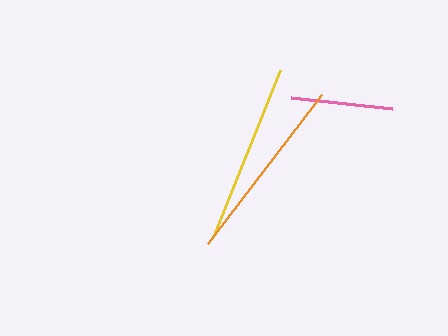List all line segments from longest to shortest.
From longest to shortest: orange, yellow, pink.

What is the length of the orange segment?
The orange segment is approximately 187 pixels long.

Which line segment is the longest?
The orange line is the longest at approximately 187 pixels.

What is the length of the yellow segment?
The yellow segment is approximately 180 pixels long.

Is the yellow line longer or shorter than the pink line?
The yellow line is longer than the pink line.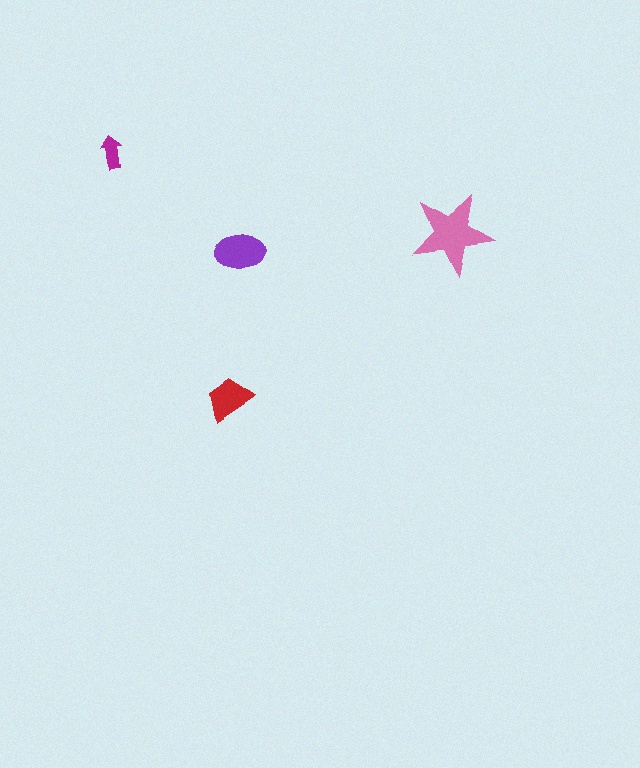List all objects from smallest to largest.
The magenta arrow, the red trapezoid, the purple ellipse, the pink star.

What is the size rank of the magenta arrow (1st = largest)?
4th.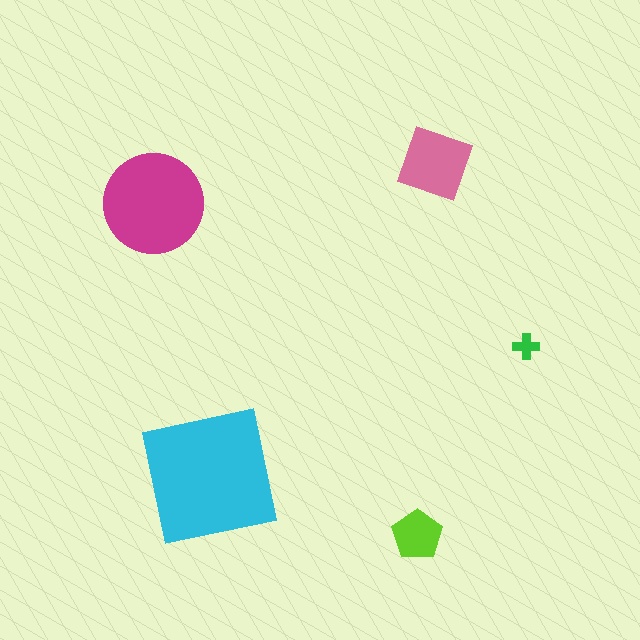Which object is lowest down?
The lime pentagon is bottommost.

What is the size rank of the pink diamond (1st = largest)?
3rd.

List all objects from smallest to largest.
The green cross, the lime pentagon, the pink diamond, the magenta circle, the cyan square.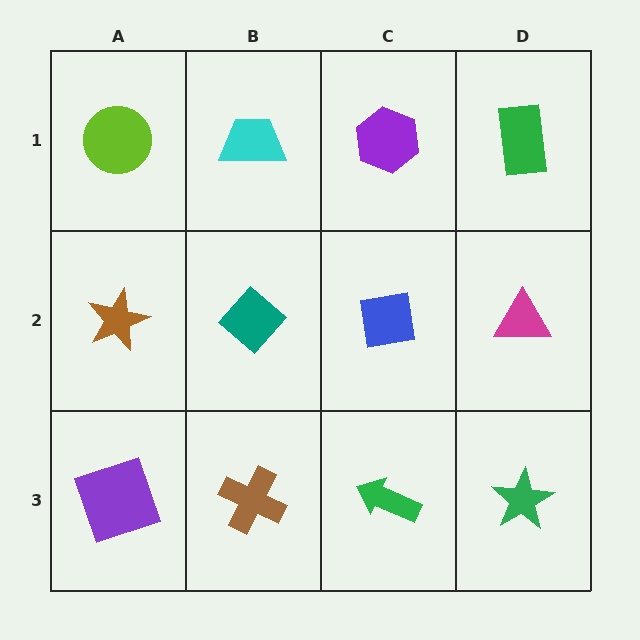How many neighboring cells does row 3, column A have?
2.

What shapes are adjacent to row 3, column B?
A teal diamond (row 2, column B), a purple square (row 3, column A), a green arrow (row 3, column C).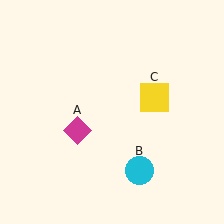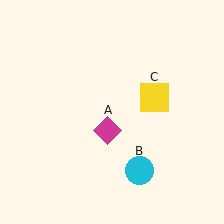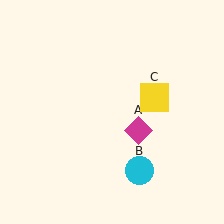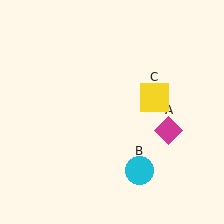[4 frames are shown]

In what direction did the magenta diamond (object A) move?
The magenta diamond (object A) moved right.